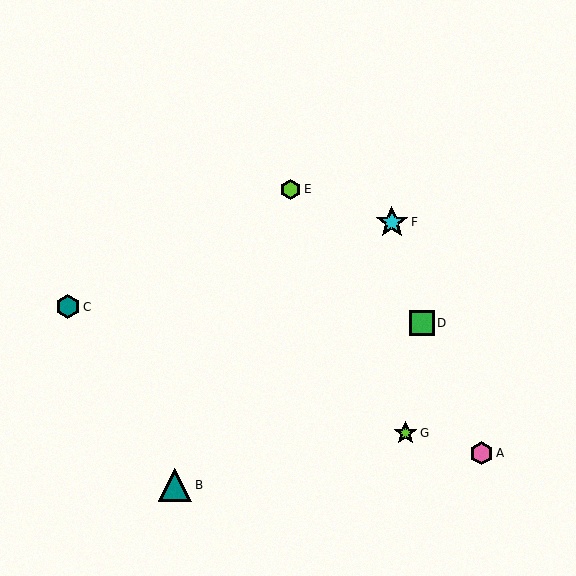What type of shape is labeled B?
Shape B is a teal triangle.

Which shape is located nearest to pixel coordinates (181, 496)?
The teal triangle (labeled B) at (175, 485) is nearest to that location.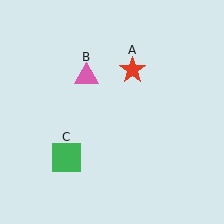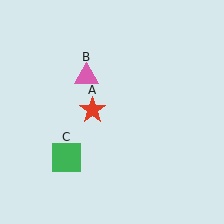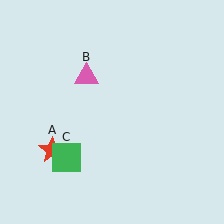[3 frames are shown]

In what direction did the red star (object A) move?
The red star (object A) moved down and to the left.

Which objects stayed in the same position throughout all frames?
Pink triangle (object B) and green square (object C) remained stationary.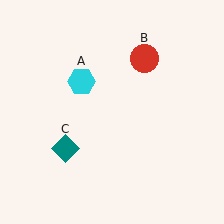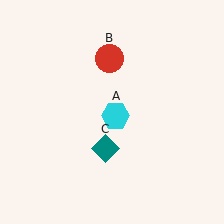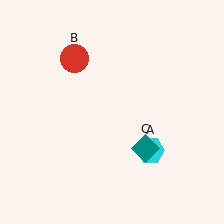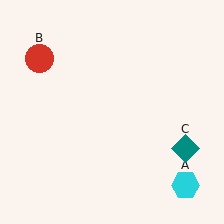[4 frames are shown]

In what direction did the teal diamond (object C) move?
The teal diamond (object C) moved right.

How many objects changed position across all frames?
3 objects changed position: cyan hexagon (object A), red circle (object B), teal diamond (object C).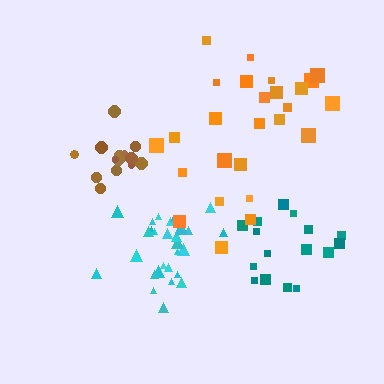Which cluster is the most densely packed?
Cyan.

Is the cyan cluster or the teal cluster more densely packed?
Cyan.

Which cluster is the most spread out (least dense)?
Orange.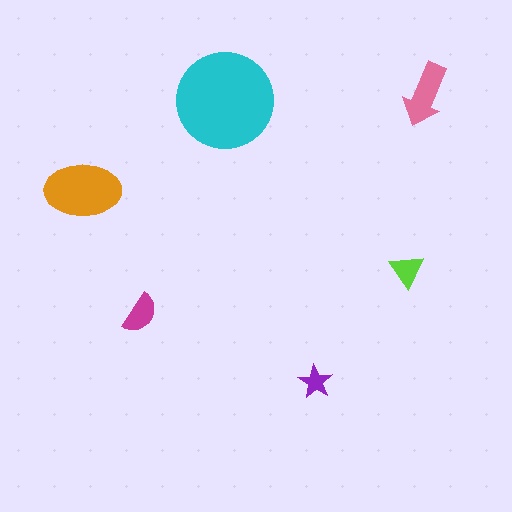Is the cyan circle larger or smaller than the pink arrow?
Larger.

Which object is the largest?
The cyan circle.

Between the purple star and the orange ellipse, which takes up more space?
The orange ellipse.